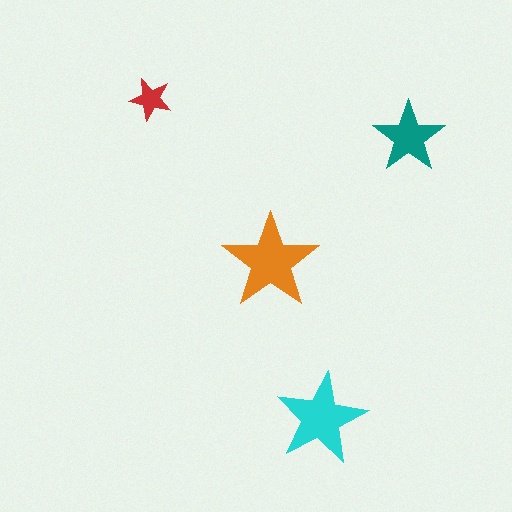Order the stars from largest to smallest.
the orange one, the cyan one, the teal one, the red one.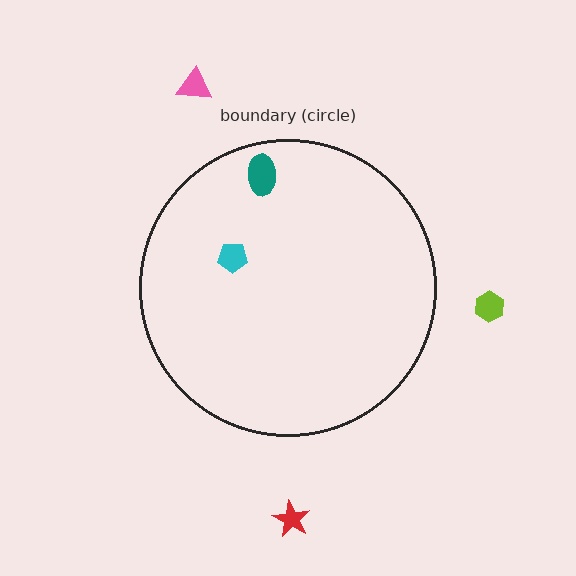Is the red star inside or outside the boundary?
Outside.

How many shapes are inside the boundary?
2 inside, 3 outside.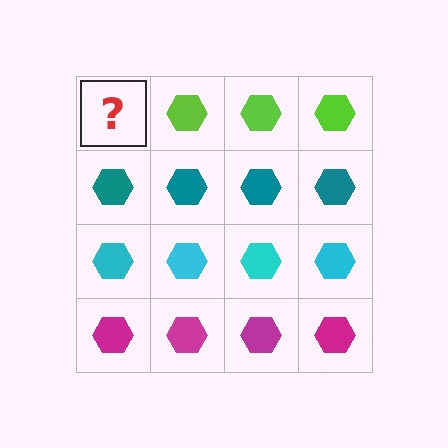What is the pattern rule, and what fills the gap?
The rule is that each row has a consistent color. The gap should be filled with a lime hexagon.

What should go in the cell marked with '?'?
The missing cell should contain a lime hexagon.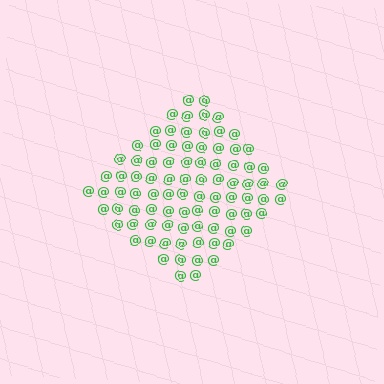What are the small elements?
The small elements are at signs.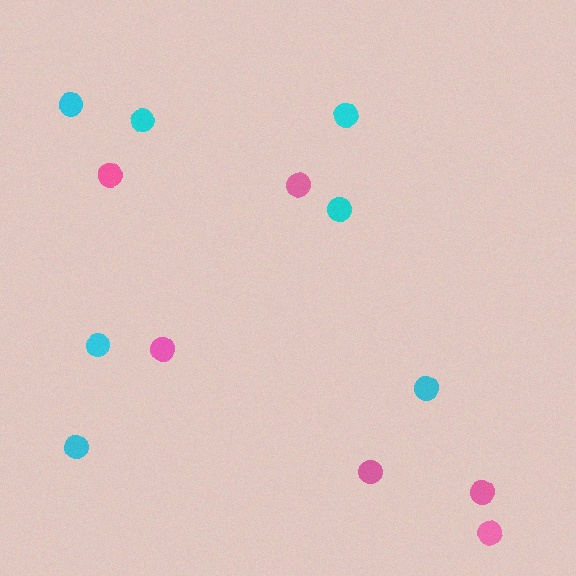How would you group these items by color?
There are 2 groups: one group of pink circles (6) and one group of cyan circles (7).